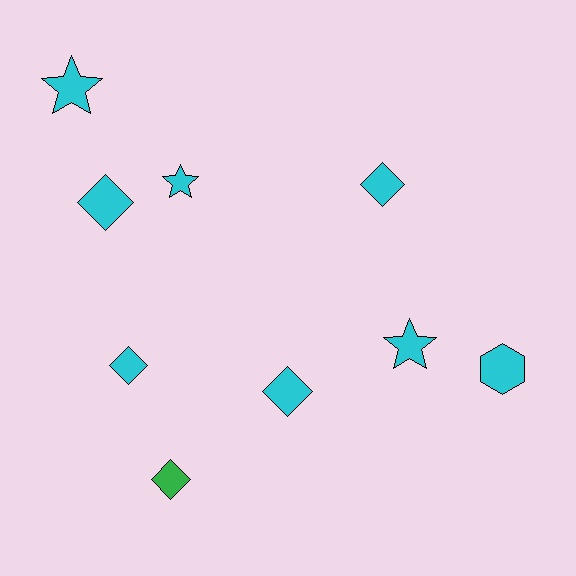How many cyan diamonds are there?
There are 4 cyan diamonds.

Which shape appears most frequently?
Diamond, with 5 objects.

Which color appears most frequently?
Cyan, with 8 objects.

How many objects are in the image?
There are 9 objects.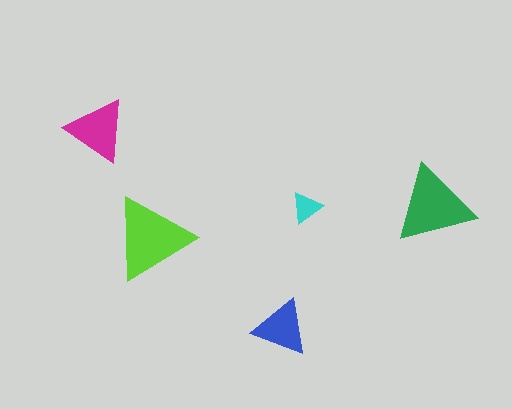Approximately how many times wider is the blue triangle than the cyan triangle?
About 2 times wider.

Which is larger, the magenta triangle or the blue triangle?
The magenta one.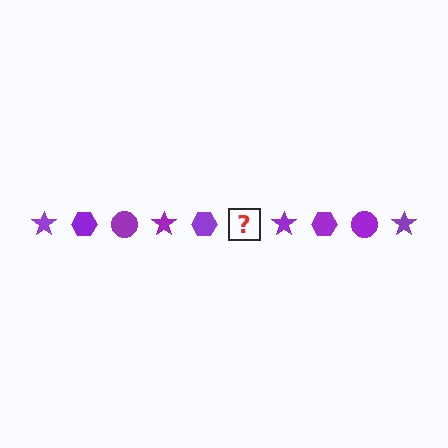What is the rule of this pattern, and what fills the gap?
The rule is that the pattern cycles through star, hexagon, circle shapes in purple. The gap should be filled with a purple circle.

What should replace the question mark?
The question mark should be replaced with a purple circle.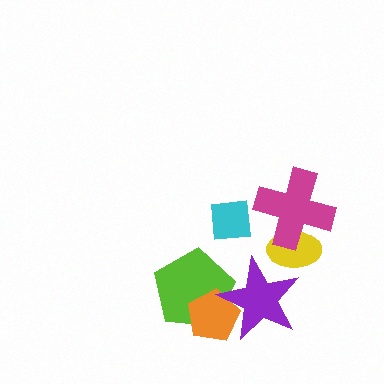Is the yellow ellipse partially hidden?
Yes, it is partially covered by another shape.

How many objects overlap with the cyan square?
0 objects overlap with the cyan square.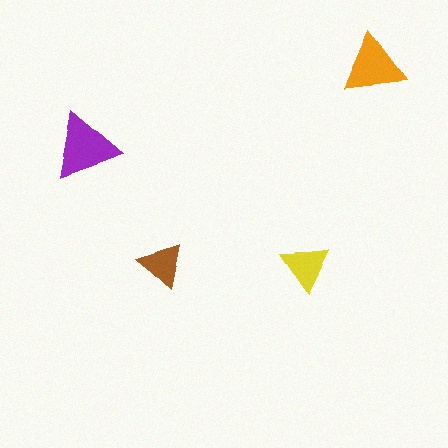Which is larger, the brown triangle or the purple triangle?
The purple one.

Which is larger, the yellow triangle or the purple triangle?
The purple one.